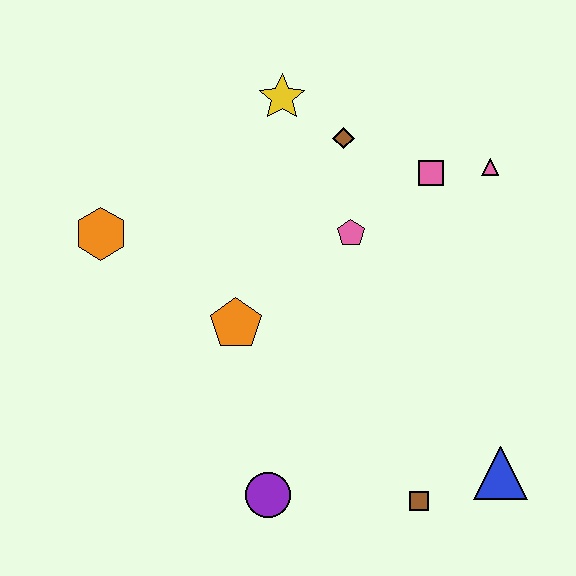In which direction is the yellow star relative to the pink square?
The yellow star is to the left of the pink square.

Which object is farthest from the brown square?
The yellow star is farthest from the brown square.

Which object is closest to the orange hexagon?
The orange pentagon is closest to the orange hexagon.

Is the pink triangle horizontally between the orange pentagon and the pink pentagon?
No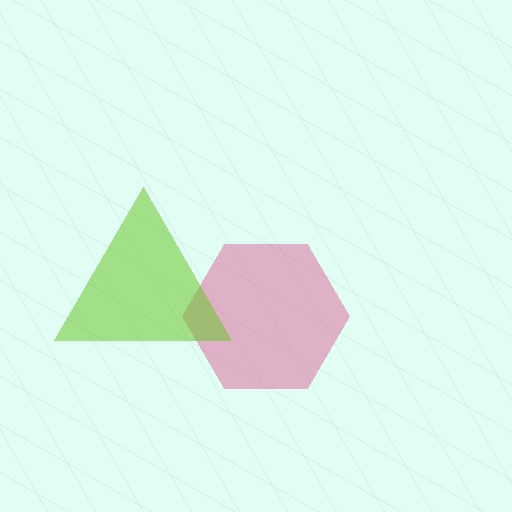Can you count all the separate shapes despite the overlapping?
Yes, there are 2 separate shapes.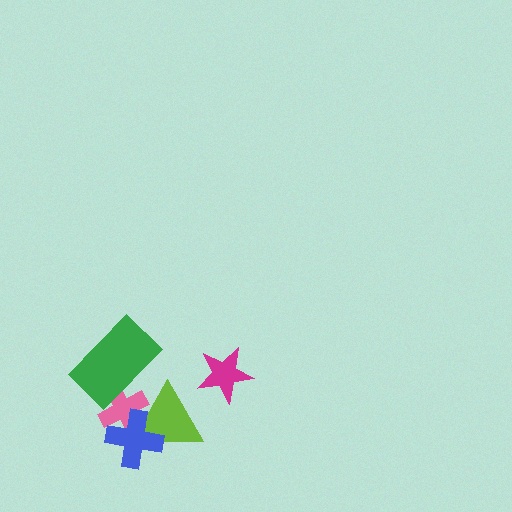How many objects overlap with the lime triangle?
2 objects overlap with the lime triangle.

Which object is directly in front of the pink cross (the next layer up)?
The lime triangle is directly in front of the pink cross.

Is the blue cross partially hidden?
No, no other shape covers it.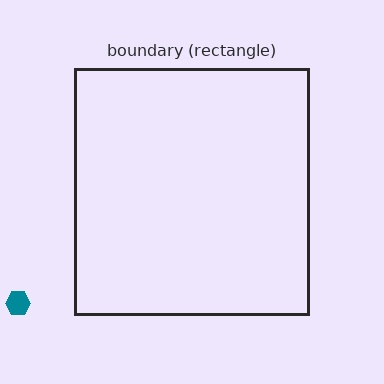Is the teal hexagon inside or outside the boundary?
Outside.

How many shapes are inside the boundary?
0 inside, 1 outside.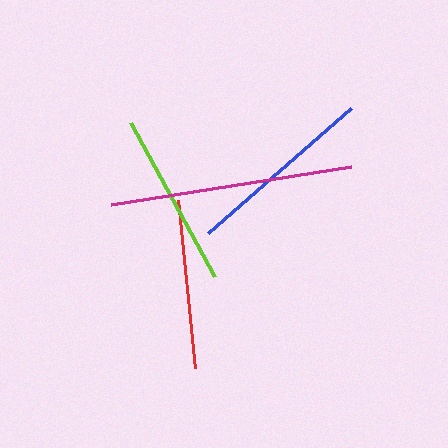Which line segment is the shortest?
The red line is the shortest at approximately 169 pixels.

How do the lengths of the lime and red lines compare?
The lime and red lines are approximately the same length.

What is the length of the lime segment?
The lime segment is approximately 175 pixels long.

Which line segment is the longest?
The magenta line is the longest at approximately 243 pixels.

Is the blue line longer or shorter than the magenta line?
The magenta line is longer than the blue line.